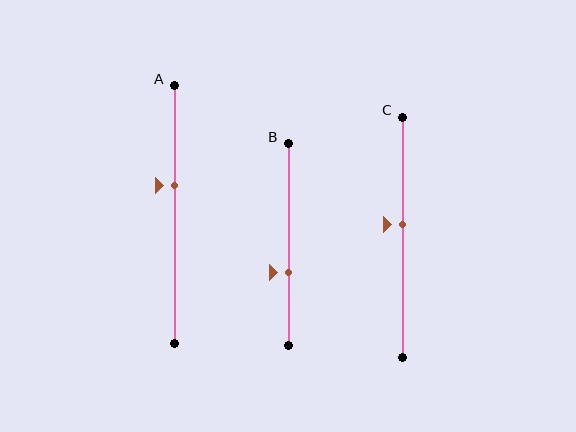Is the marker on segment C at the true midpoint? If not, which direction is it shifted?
No, the marker on segment C is shifted upward by about 5% of the segment length.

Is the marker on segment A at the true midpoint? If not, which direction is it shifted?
No, the marker on segment A is shifted upward by about 11% of the segment length.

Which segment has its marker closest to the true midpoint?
Segment C has its marker closest to the true midpoint.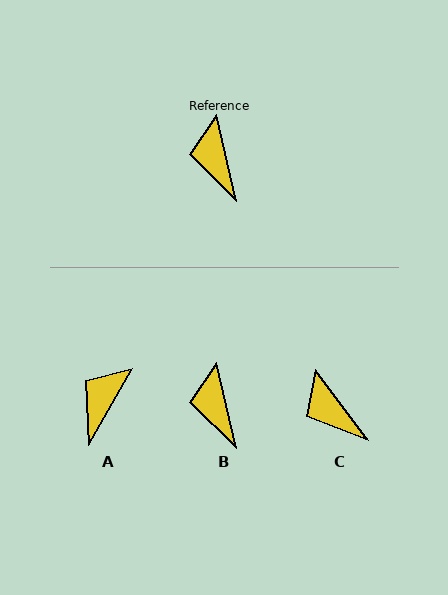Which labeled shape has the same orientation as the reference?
B.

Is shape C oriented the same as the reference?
No, it is off by about 24 degrees.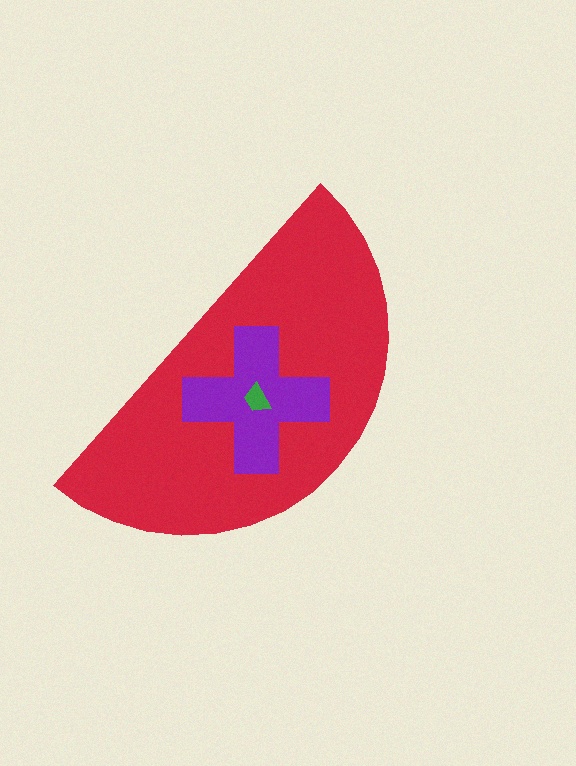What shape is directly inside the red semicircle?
The purple cross.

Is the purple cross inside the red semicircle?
Yes.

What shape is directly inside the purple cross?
The green trapezoid.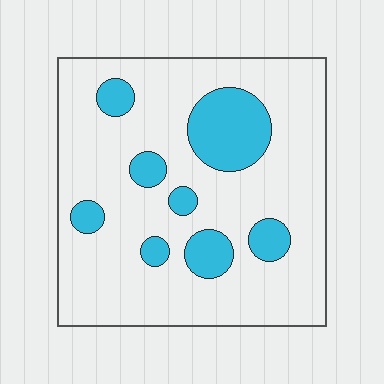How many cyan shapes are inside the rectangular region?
8.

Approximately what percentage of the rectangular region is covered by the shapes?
Approximately 20%.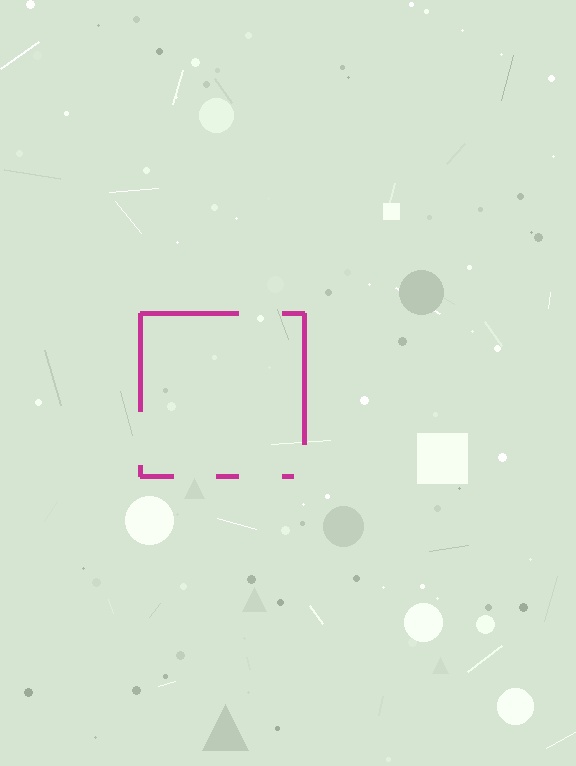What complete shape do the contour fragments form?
The contour fragments form a square.